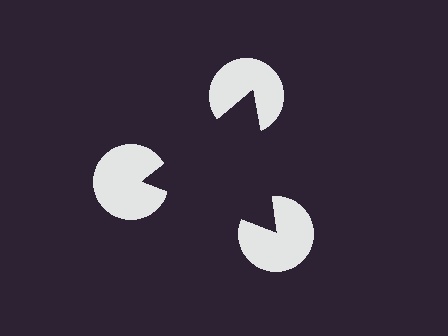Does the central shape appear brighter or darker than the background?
It typically appears slightly darker than the background, even though no actual brightness change is drawn.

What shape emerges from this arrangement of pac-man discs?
An illusory triangle — its edges are inferred from the aligned wedge cuts in the pac-man discs, not physically drawn.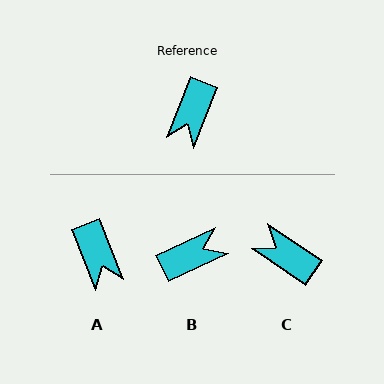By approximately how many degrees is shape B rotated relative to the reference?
Approximately 137 degrees counter-clockwise.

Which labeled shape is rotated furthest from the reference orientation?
B, about 137 degrees away.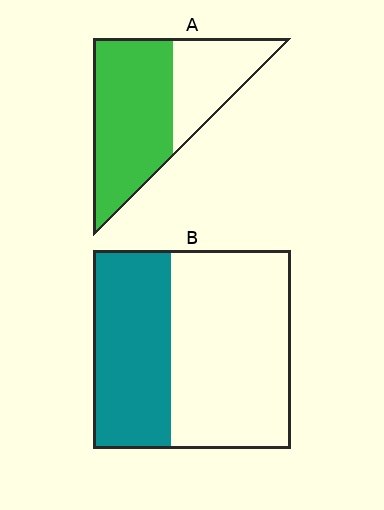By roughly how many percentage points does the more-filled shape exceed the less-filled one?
By roughly 25 percentage points (A over B).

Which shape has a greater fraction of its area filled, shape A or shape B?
Shape A.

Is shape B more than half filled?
No.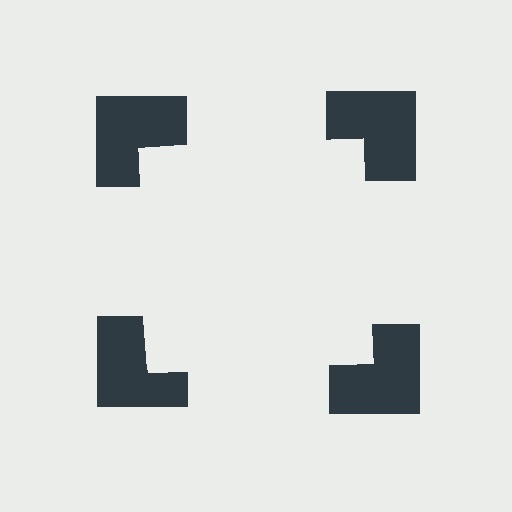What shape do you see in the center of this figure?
An illusory square — its edges are inferred from the aligned wedge cuts in the notched squares, not physically drawn.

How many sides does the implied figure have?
4 sides.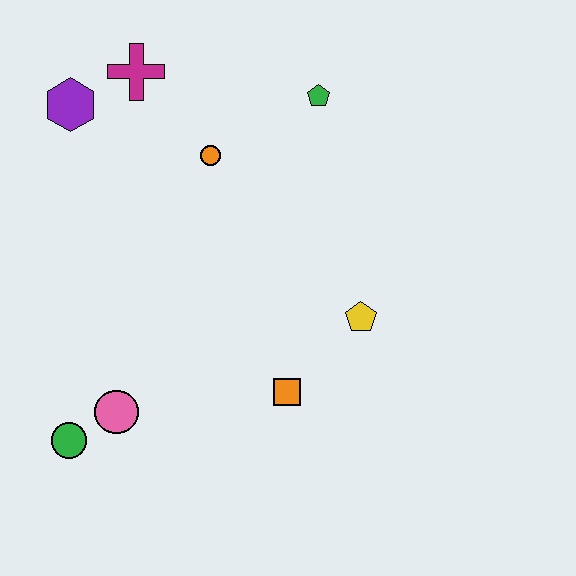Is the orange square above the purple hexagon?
No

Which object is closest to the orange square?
The yellow pentagon is closest to the orange square.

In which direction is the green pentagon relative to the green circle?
The green pentagon is above the green circle.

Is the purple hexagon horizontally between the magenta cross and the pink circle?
No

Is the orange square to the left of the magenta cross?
No